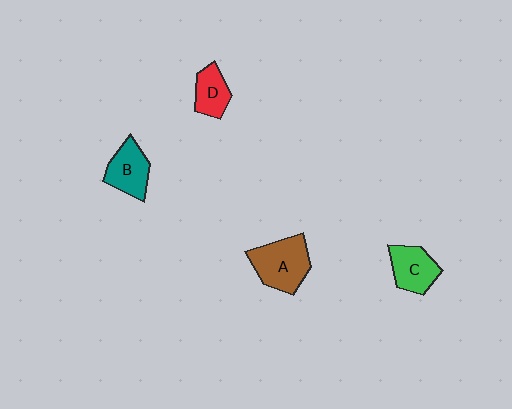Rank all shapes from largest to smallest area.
From largest to smallest: A (brown), C (green), B (teal), D (red).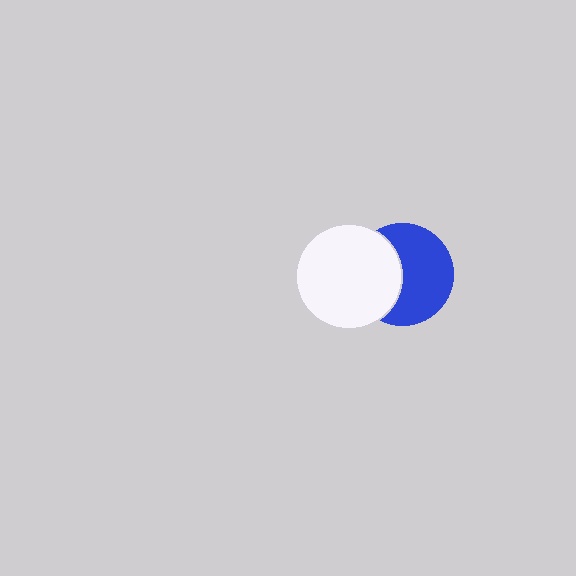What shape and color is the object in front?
The object in front is a white circle.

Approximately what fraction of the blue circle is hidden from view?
Roughly 40% of the blue circle is hidden behind the white circle.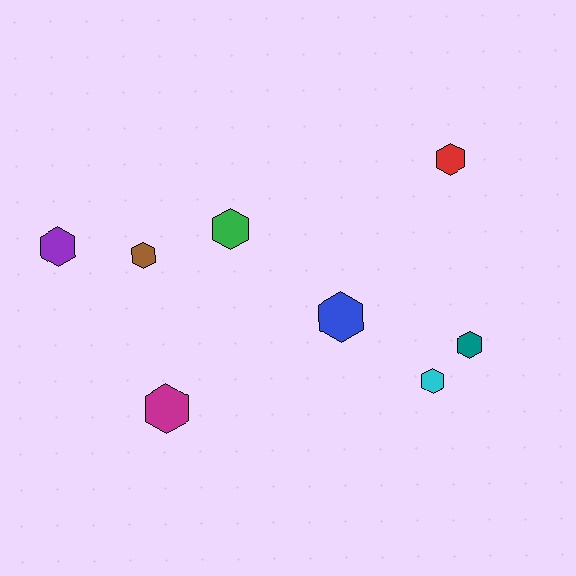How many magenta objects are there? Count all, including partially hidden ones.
There is 1 magenta object.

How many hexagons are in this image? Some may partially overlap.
There are 8 hexagons.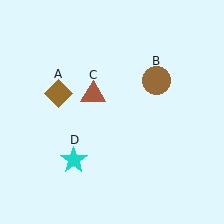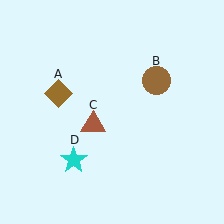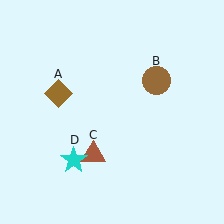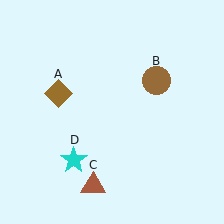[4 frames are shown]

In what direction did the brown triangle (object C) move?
The brown triangle (object C) moved down.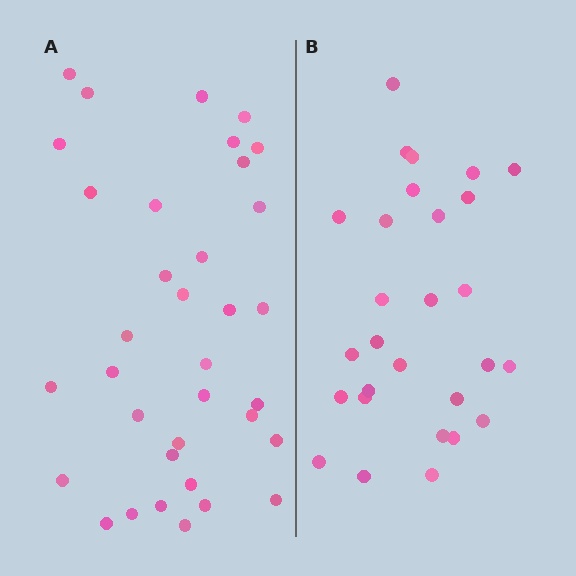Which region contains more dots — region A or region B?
Region A (the left region) has more dots.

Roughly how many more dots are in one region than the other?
Region A has roughly 8 or so more dots than region B.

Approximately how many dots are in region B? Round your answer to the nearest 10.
About 30 dots. (The exact count is 28, which rounds to 30.)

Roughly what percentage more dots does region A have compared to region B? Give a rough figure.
About 25% more.